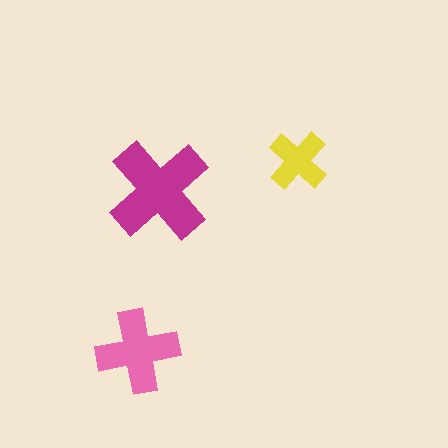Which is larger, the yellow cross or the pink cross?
The pink one.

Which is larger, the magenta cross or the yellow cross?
The magenta one.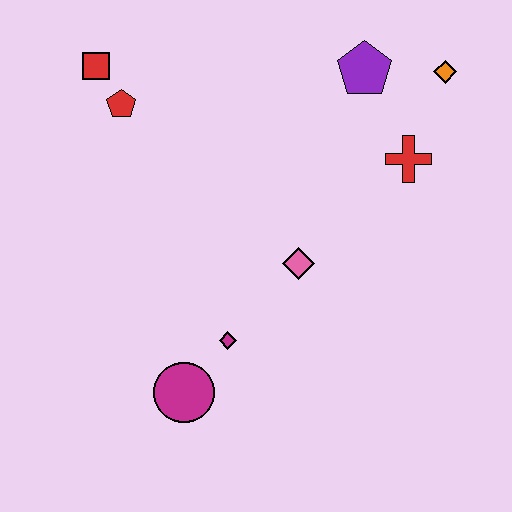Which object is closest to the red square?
The red pentagon is closest to the red square.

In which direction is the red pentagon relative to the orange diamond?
The red pentagon is to the left of the orange diamond.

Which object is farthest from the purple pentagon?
The magenta circle is farthest from the purple pentagon.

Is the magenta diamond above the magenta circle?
Yes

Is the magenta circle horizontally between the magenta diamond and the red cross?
No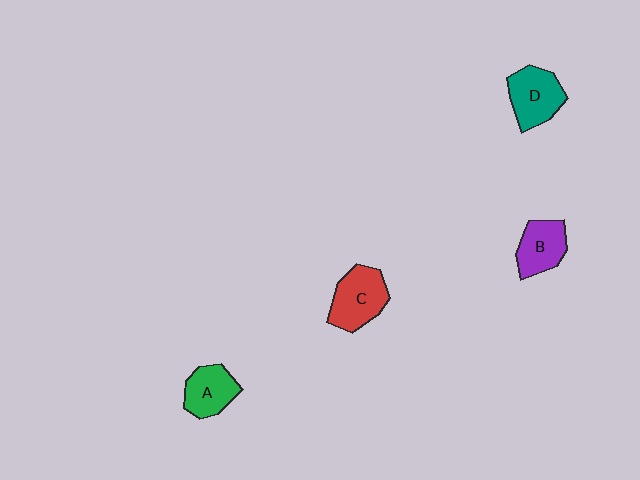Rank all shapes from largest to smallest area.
From largest to smallest: C (red), D (teal), B (purple), A (green).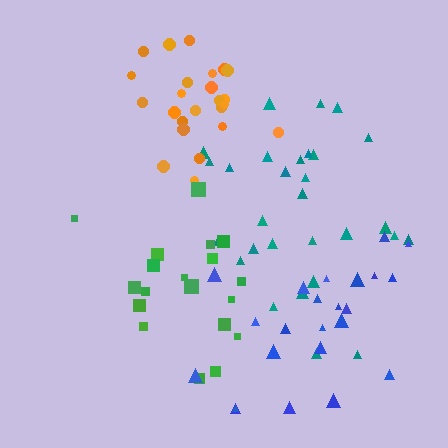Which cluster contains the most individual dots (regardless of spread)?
Teal (29).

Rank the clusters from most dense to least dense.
orange, green, teal, blue.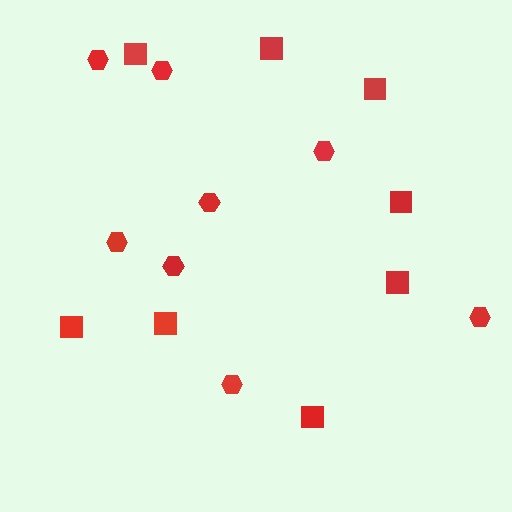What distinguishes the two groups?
There are 2 groups: one group of squares (8) and one group of hexagons (8).